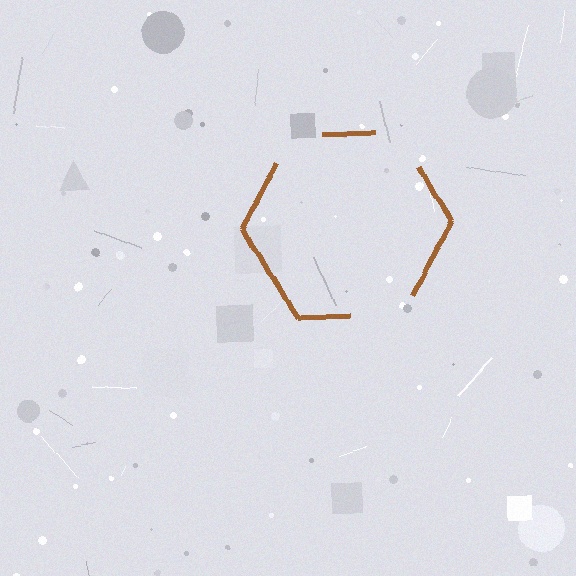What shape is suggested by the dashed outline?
The dashed outline suggests a hexagon.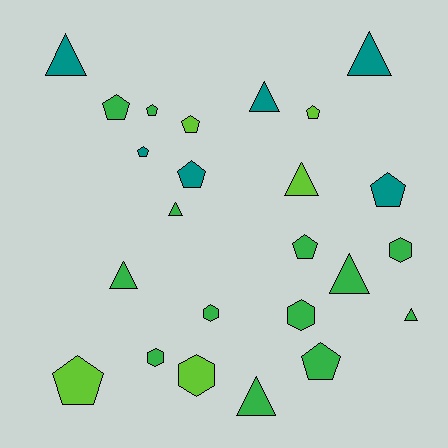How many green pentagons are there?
There are 4 green pentagons.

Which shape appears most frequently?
Pentagon, with 10 objects.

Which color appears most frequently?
Green, with 13 objects.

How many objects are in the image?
There are 24 objects.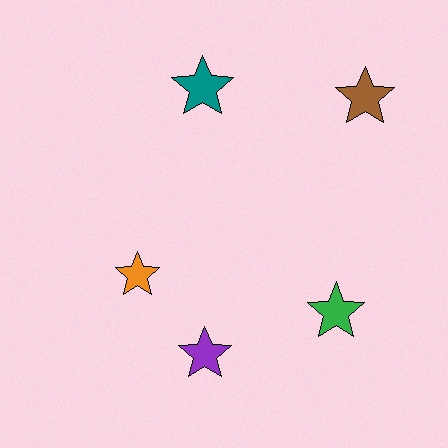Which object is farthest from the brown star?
The purple star is farthest from the brown star.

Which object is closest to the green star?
The purple star is closest to the green star.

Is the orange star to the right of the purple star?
No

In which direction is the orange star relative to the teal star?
The orange star is below the teal star.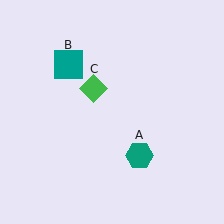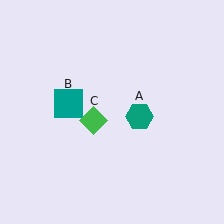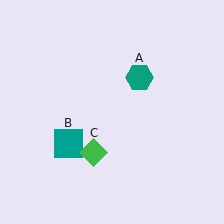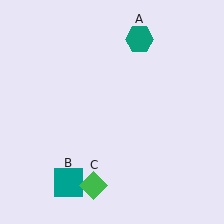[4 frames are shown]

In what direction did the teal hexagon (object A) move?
The teal hexagon (object A) moved up.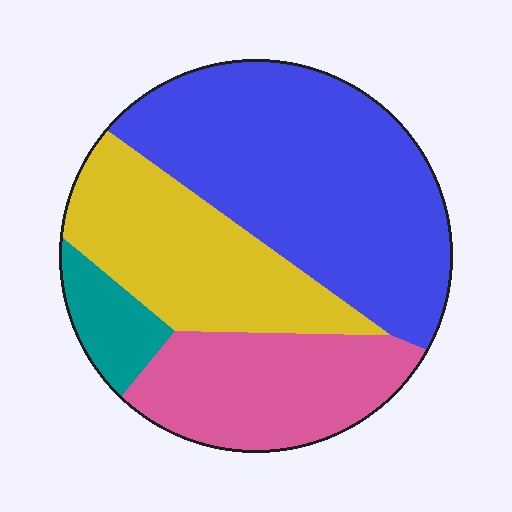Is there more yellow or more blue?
Blue.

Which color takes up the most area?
Blue, at roughly 45%.